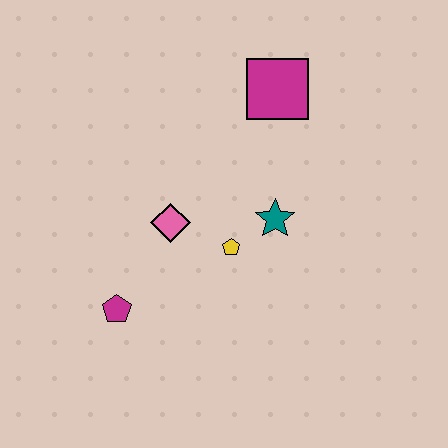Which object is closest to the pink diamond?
The yellow pentagon is closest to the pink diamond.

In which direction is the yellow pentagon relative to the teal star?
The yellow pentagon is to the left of the teal star.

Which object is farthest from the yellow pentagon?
The magenta square is farthest from the yellow pentagon.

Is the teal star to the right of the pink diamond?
Yes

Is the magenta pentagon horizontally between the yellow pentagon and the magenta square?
No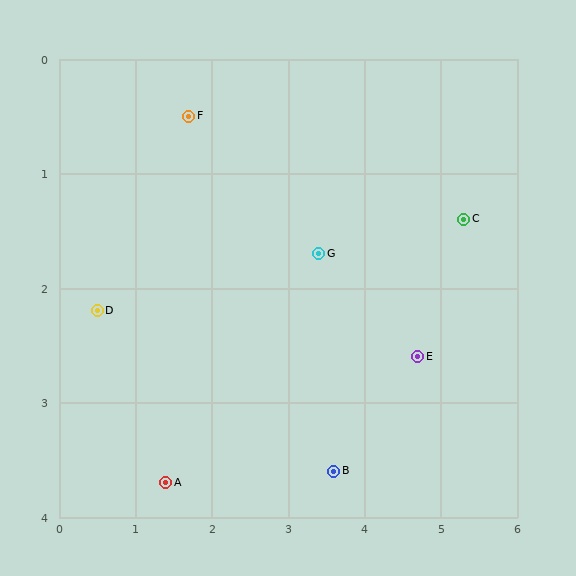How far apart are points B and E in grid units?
Points B and E are about 1.5 grid units apart.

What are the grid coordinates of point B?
Point B is at approximately (3.6, 3.6).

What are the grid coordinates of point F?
Point F is at approximately (1.7, 0.5).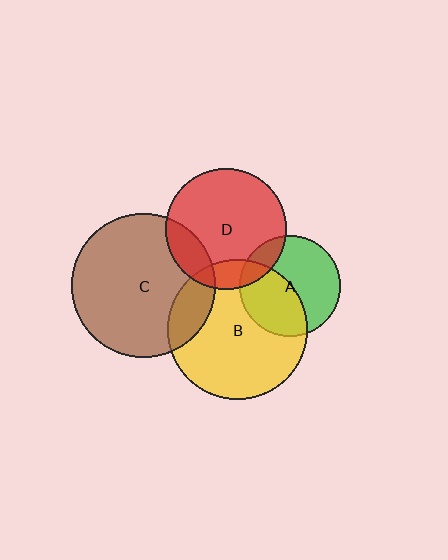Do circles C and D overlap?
Yes.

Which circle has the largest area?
Circle C (brown).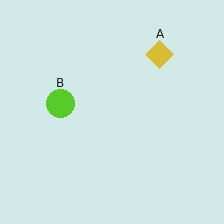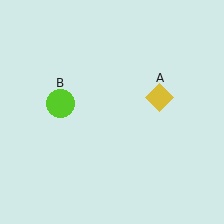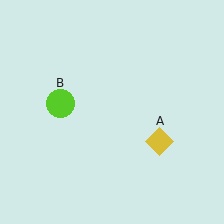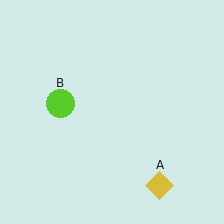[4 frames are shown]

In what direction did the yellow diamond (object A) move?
The yellow diamond (object A) moved down.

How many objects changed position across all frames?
1 object changed position: yellow diamond (object A).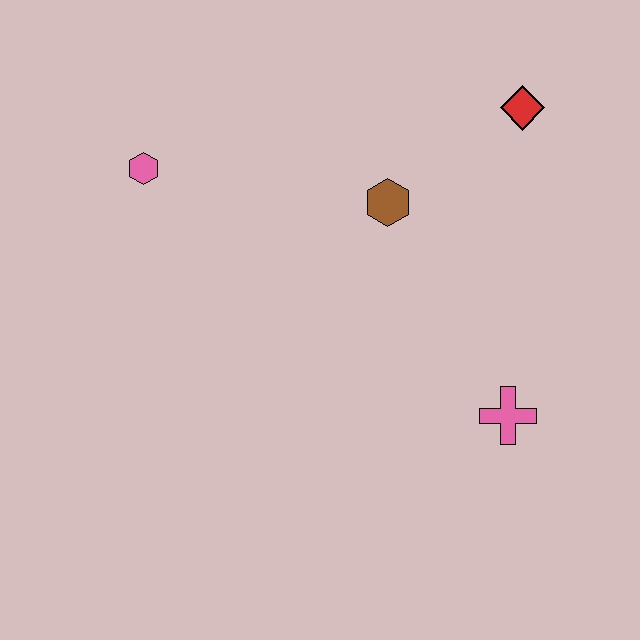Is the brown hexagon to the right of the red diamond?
No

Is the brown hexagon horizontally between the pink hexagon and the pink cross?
Yes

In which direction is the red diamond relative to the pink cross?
The red diamond is above the pink cross.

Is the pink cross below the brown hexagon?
Yes